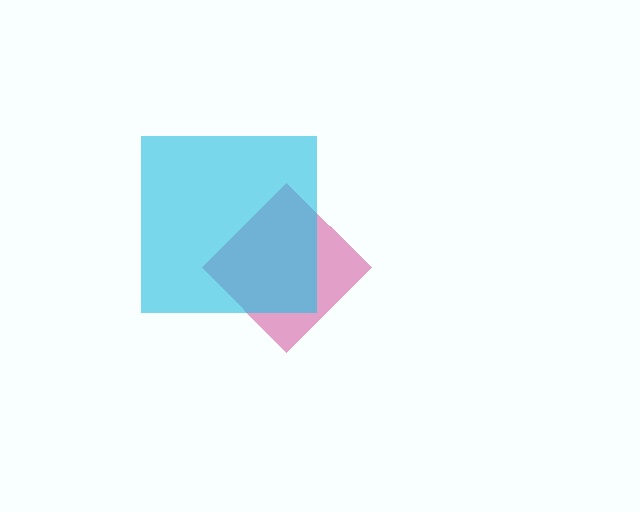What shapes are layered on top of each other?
The layered shapes are: a pink diamond, a cyan square.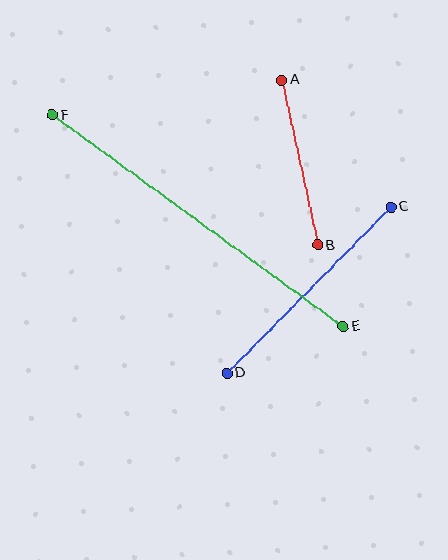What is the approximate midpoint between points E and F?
The midpoint is at approximately (198, 221) pixels.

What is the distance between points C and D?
The distance is approximately 234 pixels.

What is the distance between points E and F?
The distance is approximately 360 pixels.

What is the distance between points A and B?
The distance is approximately 169 pixels.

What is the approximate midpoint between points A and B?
The midpoint is at approximately (300, 163) pixels.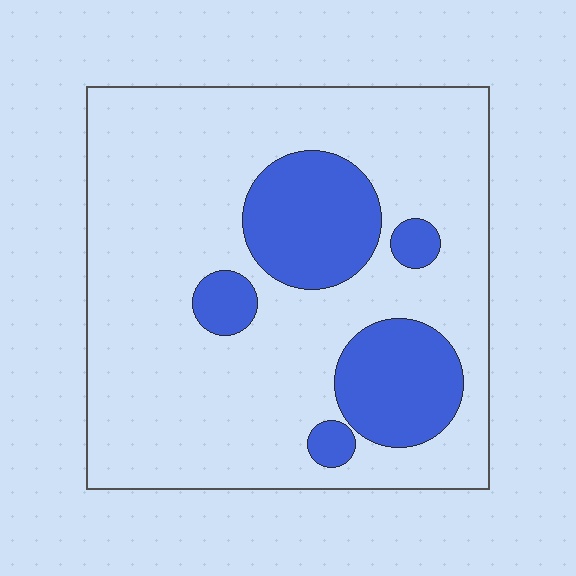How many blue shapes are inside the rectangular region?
5.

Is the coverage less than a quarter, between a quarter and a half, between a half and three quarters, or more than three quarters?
Less than a quarter.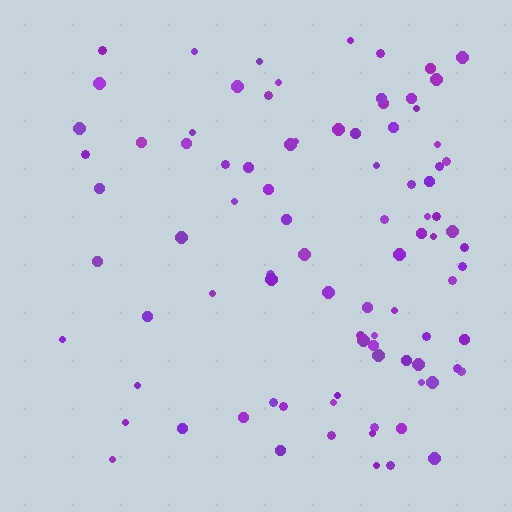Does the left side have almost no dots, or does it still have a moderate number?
Still a moderate number, just noticeably fewer than the right.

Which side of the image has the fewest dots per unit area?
The left.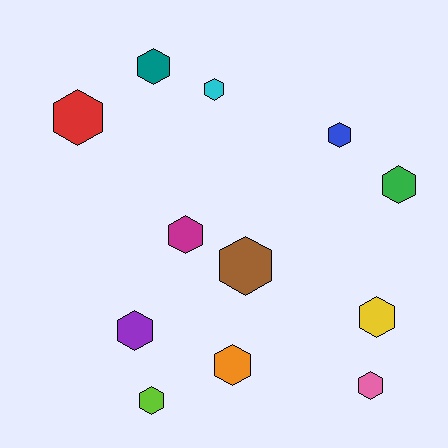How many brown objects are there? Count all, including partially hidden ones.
There is 1 brown object.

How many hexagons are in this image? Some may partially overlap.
There are 12 hexagons.